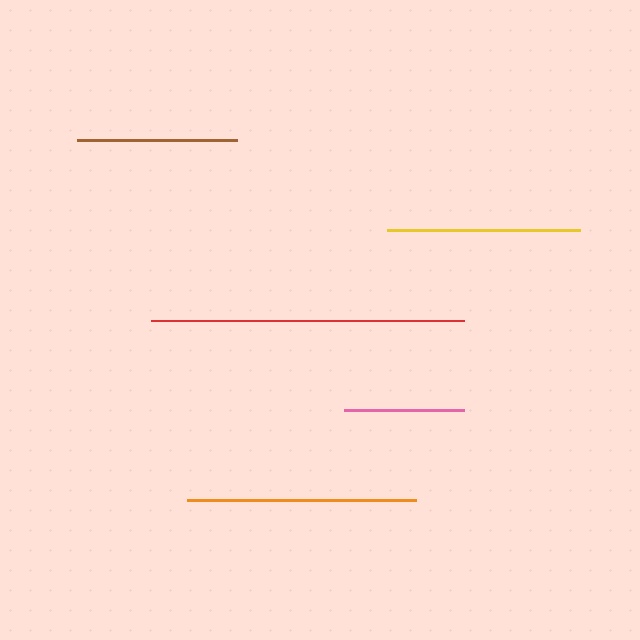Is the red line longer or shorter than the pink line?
The red line is longer than the pink line.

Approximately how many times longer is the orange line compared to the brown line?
The orange line is approximately 1.4 times the length of the brown line.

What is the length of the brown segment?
The brown segment is approximately 160 pixels long.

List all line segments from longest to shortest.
From longest to shortest: red, orange, yellow, brown, pink.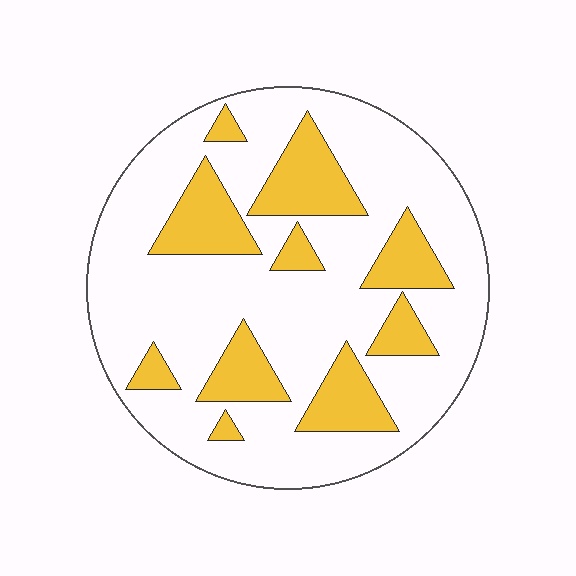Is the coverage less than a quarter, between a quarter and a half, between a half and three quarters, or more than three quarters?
Between a quarter and a half.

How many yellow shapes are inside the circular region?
10.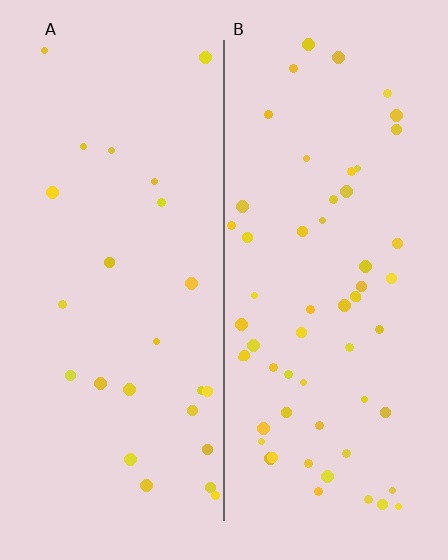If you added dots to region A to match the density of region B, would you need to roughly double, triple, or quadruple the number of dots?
Approximately double.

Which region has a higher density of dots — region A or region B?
B (the right).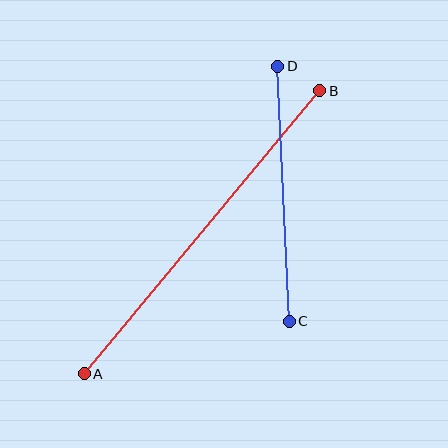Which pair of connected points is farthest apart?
Points A and B are farthest apart.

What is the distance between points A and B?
The distance is approximately 368 pixels.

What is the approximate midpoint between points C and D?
The midpoint is at approximately (283, 194) pixels.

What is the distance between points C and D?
The distance is approximately 256 pixels.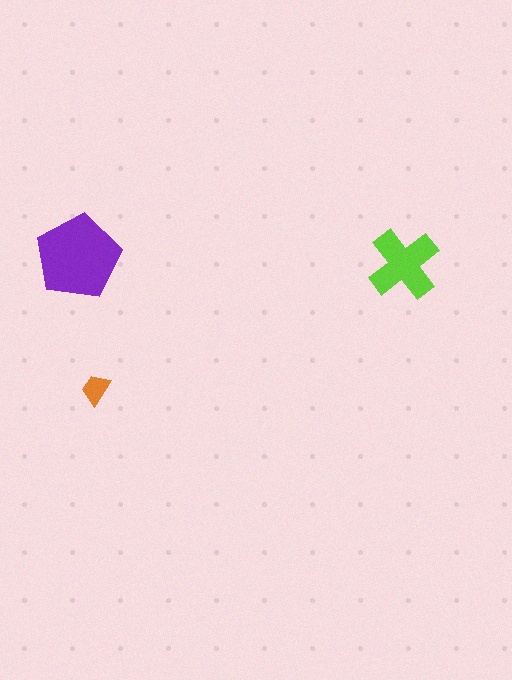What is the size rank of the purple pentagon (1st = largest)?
1st.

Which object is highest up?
The purple pentagon is topmost.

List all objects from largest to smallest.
The purple pentagon, the lime cross, the orange trapezoid.